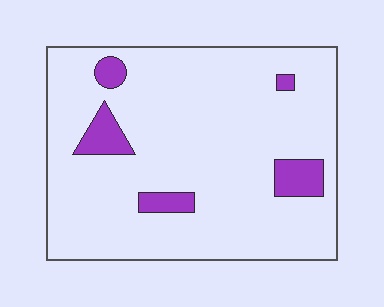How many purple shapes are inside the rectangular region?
5.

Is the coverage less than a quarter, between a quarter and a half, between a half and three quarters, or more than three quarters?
Less than a quarter.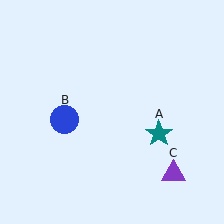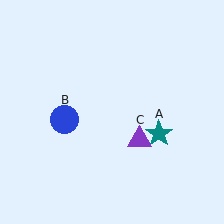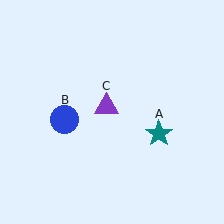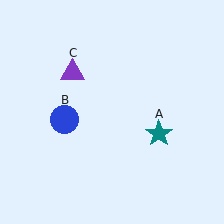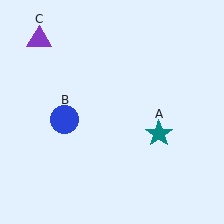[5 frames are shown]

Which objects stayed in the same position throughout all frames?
Teal star (object A) and blue circle (object B) remained stationary.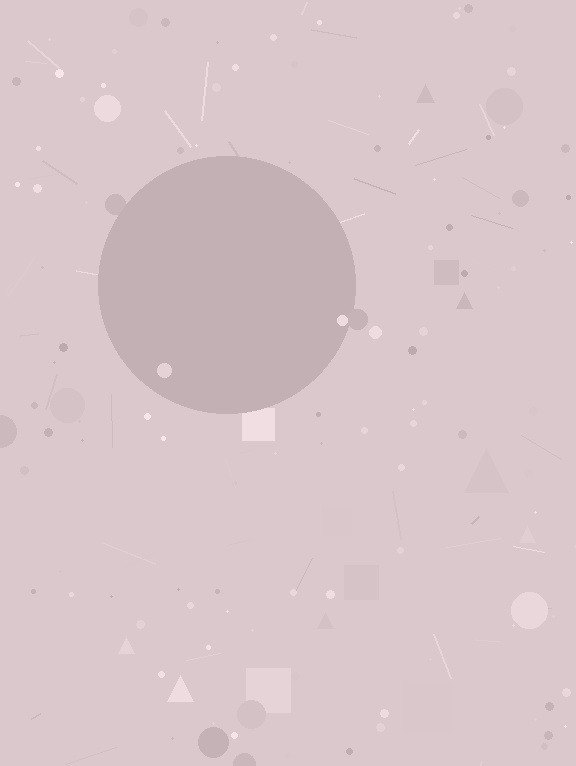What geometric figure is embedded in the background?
A circle is embedded in the background.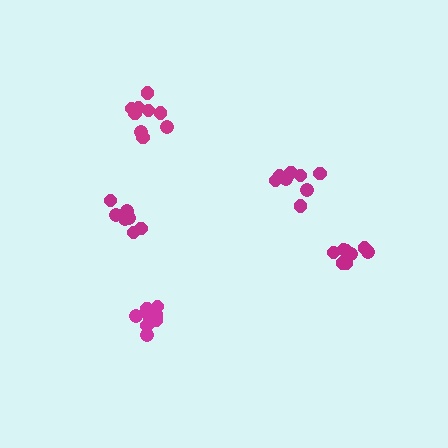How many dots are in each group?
Group 1: 9 dots, Group 2: 8 dots, Group 3: 11 dots, Group 4: 7 dots, Group 5: 8 dots (43 total).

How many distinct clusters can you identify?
There are 5 distinct clusters.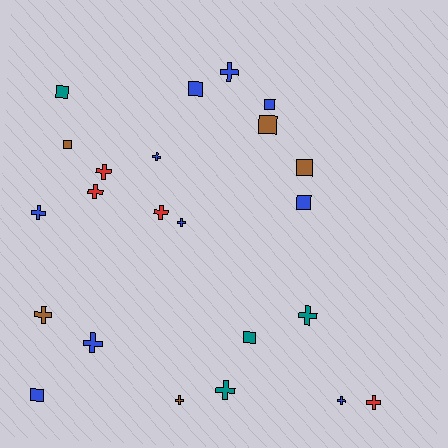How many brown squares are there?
There are 3 brown squares.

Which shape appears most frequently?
Cross, with 14 objects.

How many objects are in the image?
There are 23 objects.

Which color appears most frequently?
Blue, with 10 objects.